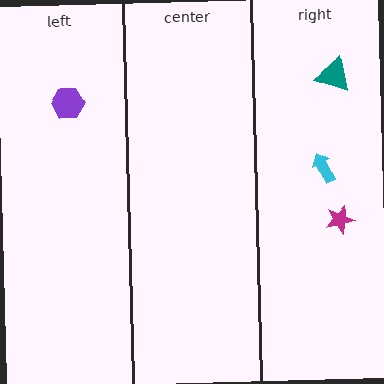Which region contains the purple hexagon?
The left region.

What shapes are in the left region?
The purple hexagon.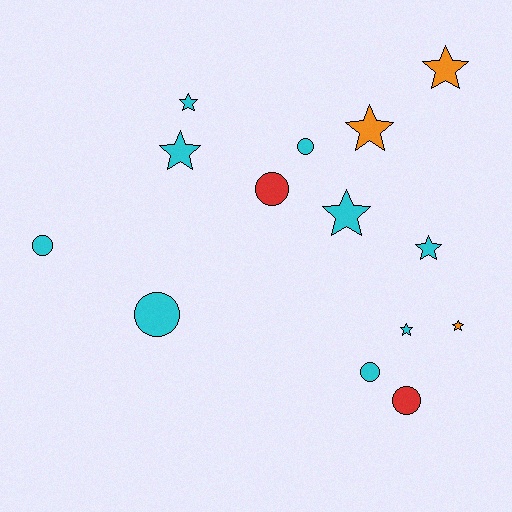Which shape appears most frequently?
Star, with 8 objects.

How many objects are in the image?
There are 14 objects.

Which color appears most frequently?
Cyan, with 9 objects.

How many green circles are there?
There are no green circles.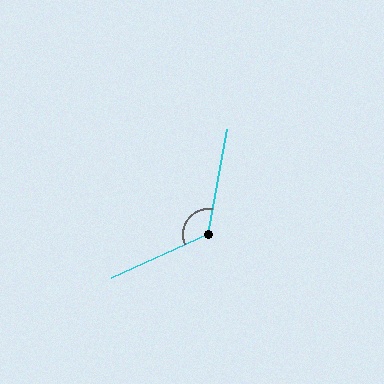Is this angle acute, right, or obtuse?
It is obtuse.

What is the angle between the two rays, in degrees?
Approximately 124 degrees.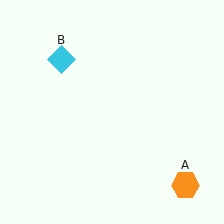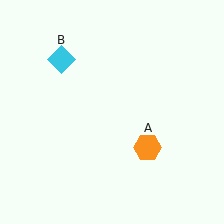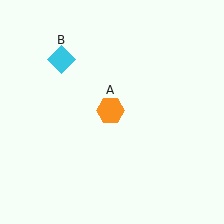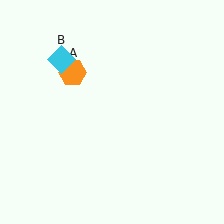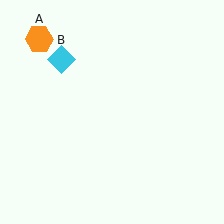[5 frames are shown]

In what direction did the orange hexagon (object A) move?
The orange hexagon (object A) moved up and to the left.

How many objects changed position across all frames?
1 object changed position: orange hexagon (object A).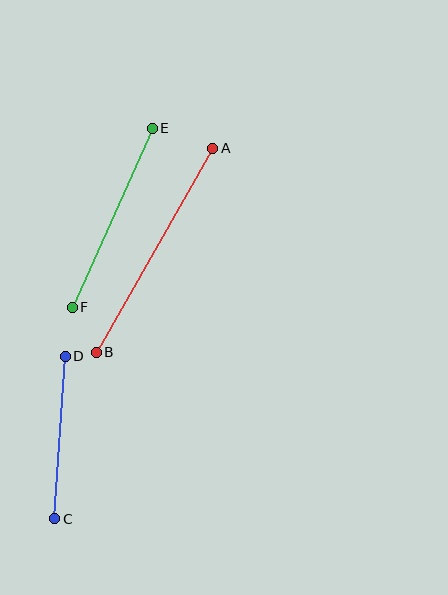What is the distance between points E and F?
The distance is approximately 196 pixels.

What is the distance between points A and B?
The distance is approximately 235 pixels.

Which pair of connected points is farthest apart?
Points A and B are farthest apart.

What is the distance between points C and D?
The distance is approximately 163 pixels.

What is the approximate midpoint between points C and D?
The midpoint is at approximately (60, 437) pixels.